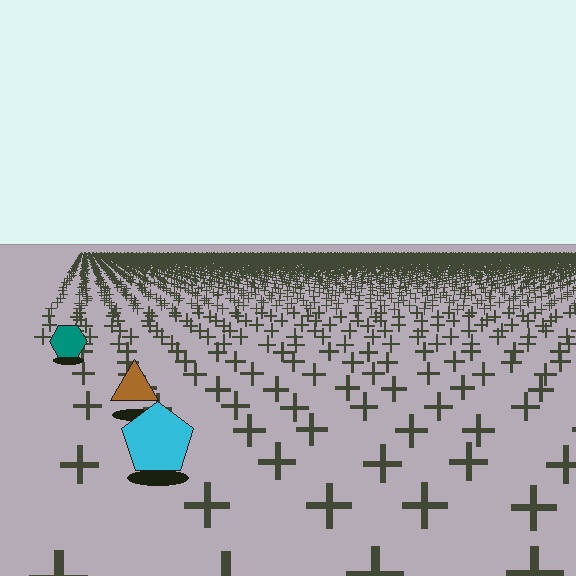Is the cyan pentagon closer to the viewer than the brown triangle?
Yes. The cyan pentagon is closer — you can tell from the texture gradient: the ground texture is coarser near it.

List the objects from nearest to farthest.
From nearest to farthest: the cyan pentagon, the brown triangle, the teal hexagon.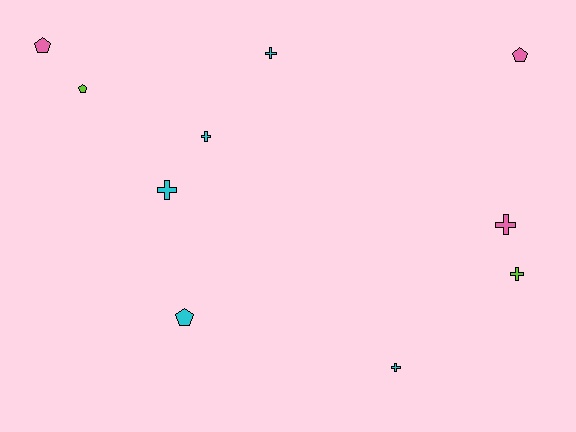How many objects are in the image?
There are 10 objects.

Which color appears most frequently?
Cyan, with 5 objects.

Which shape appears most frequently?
Cross, with 6 objects.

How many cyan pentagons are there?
There is 1 cyan pentagon.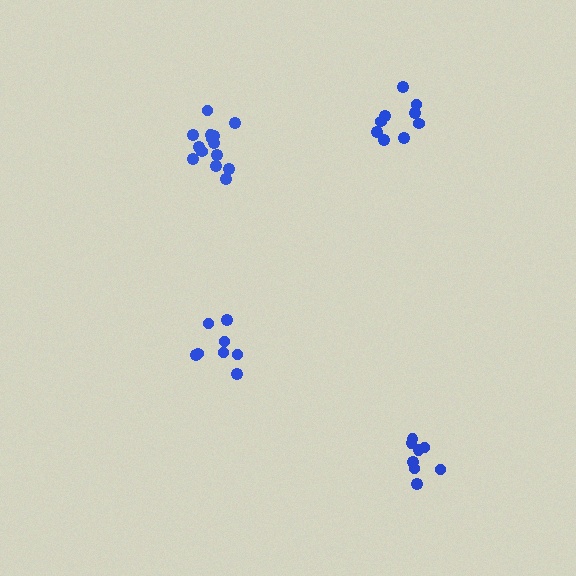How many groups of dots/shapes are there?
There are 4 groups.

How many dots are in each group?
Group 1: 9 dots, Group 2: 8 dots, Group 3: 8 dots, Group 4: 14 dots (39 total).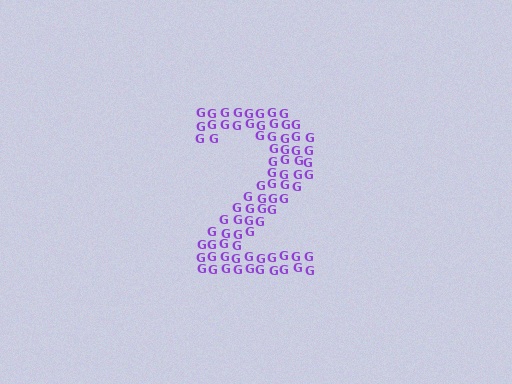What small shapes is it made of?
It is made of small letter G's.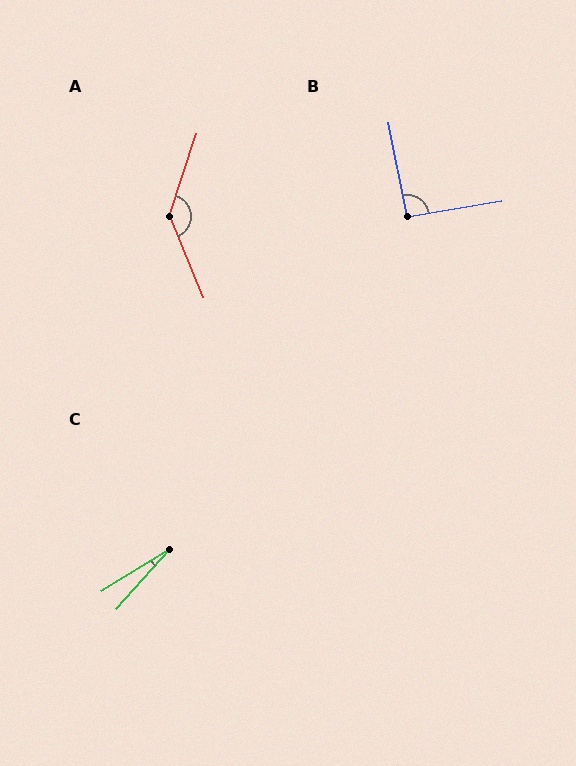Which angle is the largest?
A, at approximately 139 degrees.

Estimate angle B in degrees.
Approximately 91 degrees.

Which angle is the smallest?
C, at approximately 17 degrees.